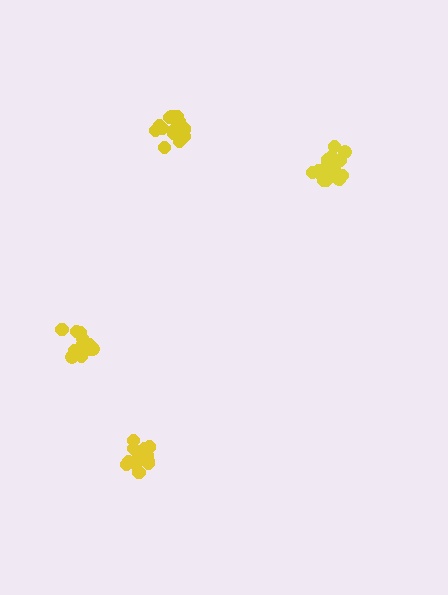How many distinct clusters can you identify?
There are 4 distinct clusters.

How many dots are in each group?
Group 1: 16 dots, Group 2: 17 dots, Group 3: 17 dots, Group 4: 12 dots (62 total).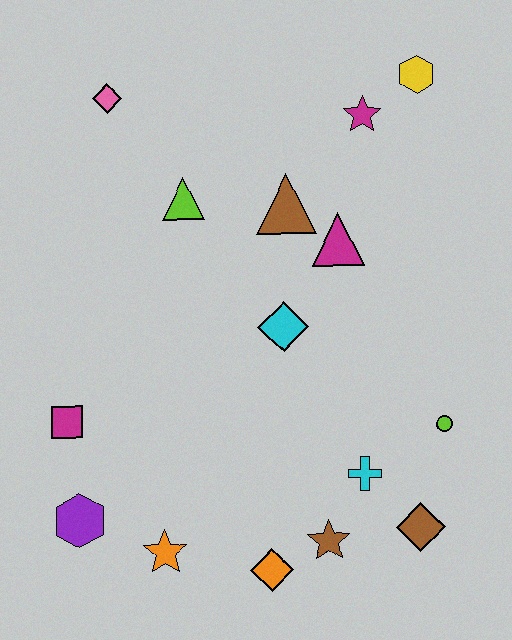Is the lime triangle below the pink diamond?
Yes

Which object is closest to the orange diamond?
The brown star is closest to the orange diamond.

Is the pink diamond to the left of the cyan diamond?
Yes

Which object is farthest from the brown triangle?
The purple hexagon is farthest from the brown triangle.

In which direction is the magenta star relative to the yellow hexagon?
The magenta star is to the left of the yellow hexagon.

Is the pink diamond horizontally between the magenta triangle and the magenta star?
No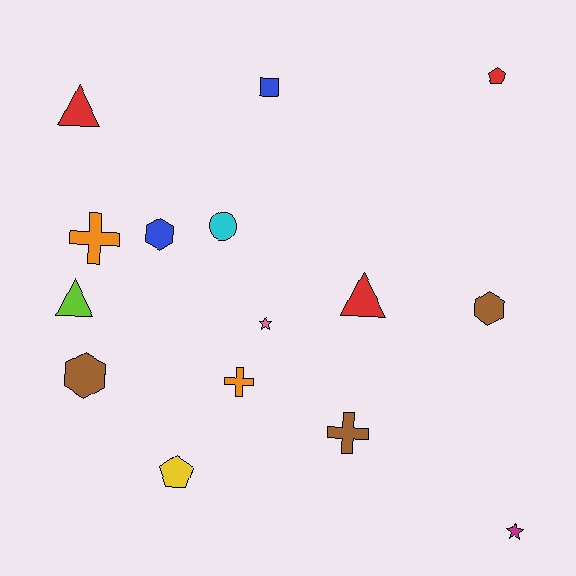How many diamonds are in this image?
There are no diamonds.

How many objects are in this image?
There are 15 objects.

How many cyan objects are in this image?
There is 1 cyan object.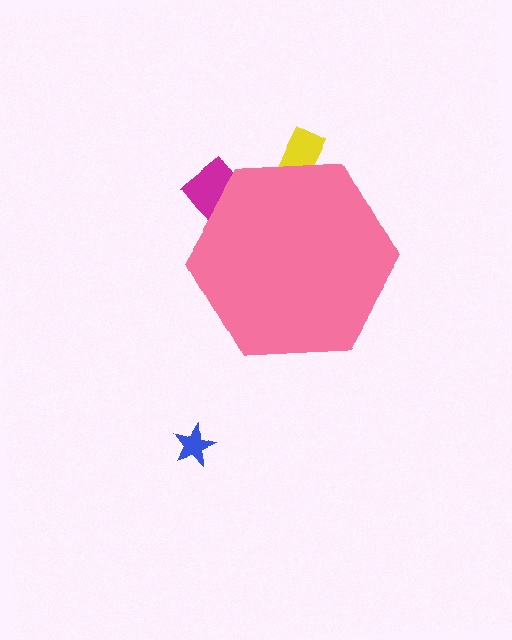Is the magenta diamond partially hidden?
Yes, the magenta diamond is partially hidden behind the pink hexagon.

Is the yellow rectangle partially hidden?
Yes, the yellow rectangle is partially hidden behind the pink hexagon.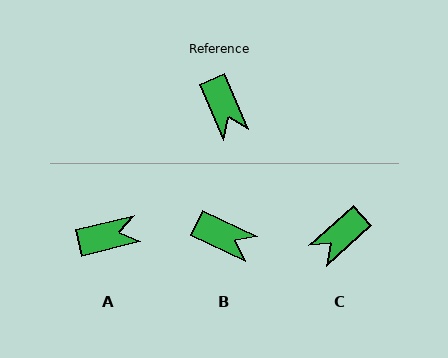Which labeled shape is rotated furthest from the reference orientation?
A, about 81 degrees away.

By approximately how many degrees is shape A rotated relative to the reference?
Approximately 81 degrees counter-clockwise.